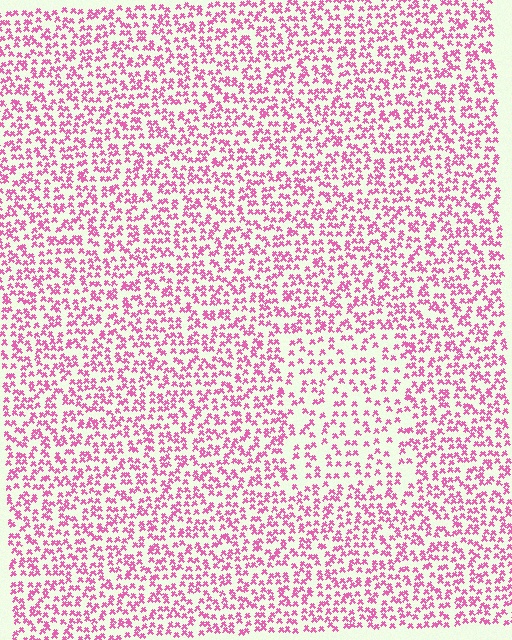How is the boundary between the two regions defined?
The boundary is defined by a change in element density (approximately 1.7x ratio). All elements are the same color, size, and shape.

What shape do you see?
I see a rectangle.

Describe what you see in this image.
The image contains small pink elements arranged at two different densities. A rectangle-shaped region is visible where the elements are less densely packed than the surrounding area.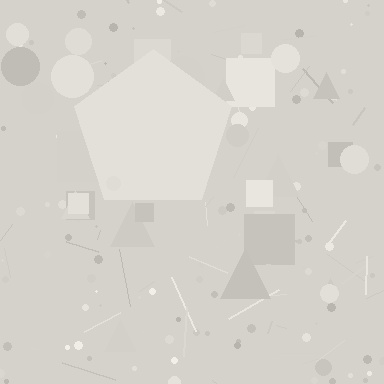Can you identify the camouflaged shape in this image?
The camouflaged shape is a pentagon.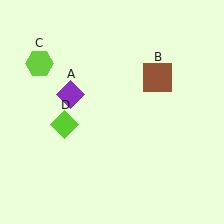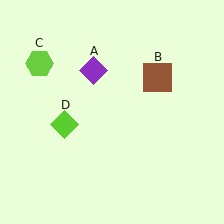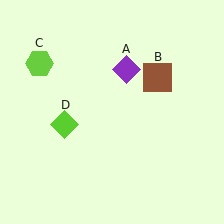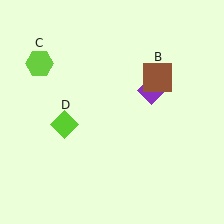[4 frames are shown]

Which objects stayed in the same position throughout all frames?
Brown square (object B) and lime hexagon (object C) and lime diamond (object D) remained stationary.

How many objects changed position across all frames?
1 object changed position: purple diamond (object A).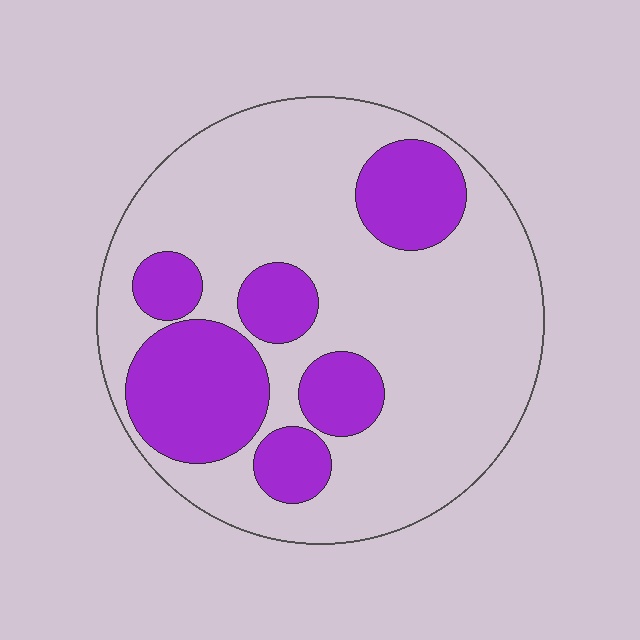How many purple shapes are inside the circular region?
6.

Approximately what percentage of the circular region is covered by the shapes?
Approximately 30%.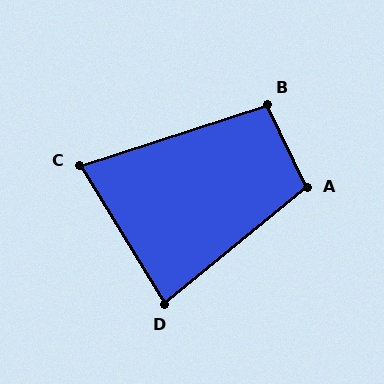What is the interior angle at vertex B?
Approximately 98 degrees (obtuse).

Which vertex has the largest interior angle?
A, at approximately 104 degrees.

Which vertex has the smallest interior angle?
C, at approximately 76 degrees.